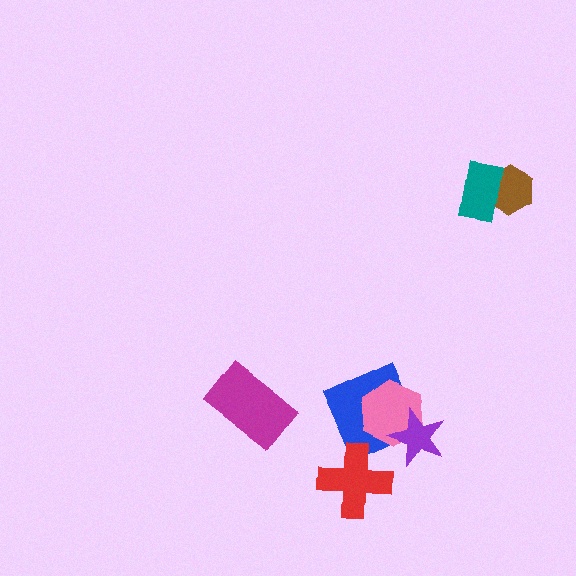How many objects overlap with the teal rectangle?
1 object overlaps with the teal rectangle.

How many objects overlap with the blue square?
2 objects overlap with the blue square.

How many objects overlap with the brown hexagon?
1 object overlaps with the brown hexagon.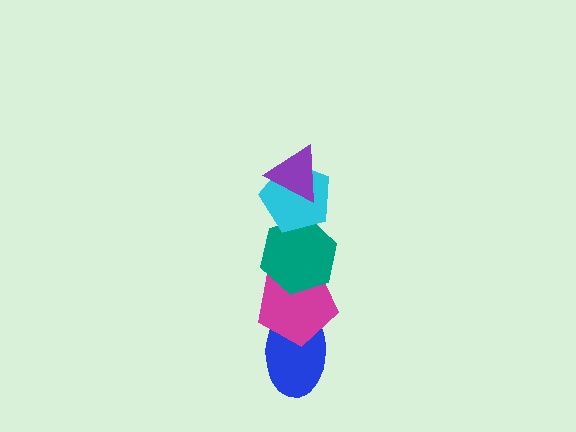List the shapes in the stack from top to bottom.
From top to bottom: the purple triangle, the cyan pentagon, the teal hexagon, the magenta pentagon, the blue ellipse.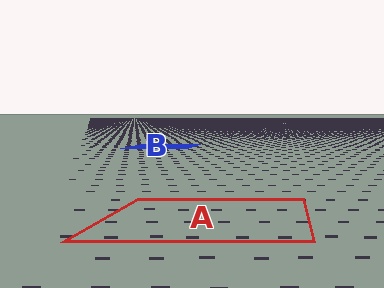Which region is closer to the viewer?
Region A is closer. The texture elements there are larger and more spread out.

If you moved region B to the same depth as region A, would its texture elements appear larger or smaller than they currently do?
They would appear larger. At a closer depth, the same texture elements are projected at a bigger on-screen size.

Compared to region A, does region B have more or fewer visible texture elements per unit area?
Region B has more texture elements per unit area — they are packed more densely because it is farther away.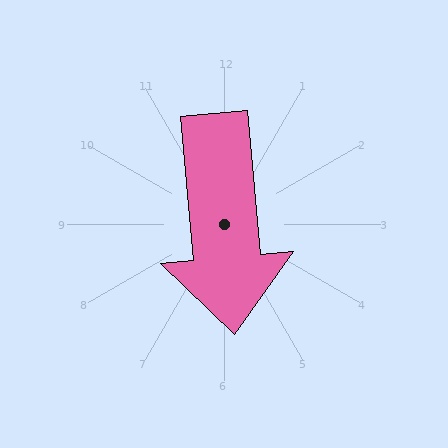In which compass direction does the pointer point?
South.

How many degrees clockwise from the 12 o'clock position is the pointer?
Approximately 175 degrees.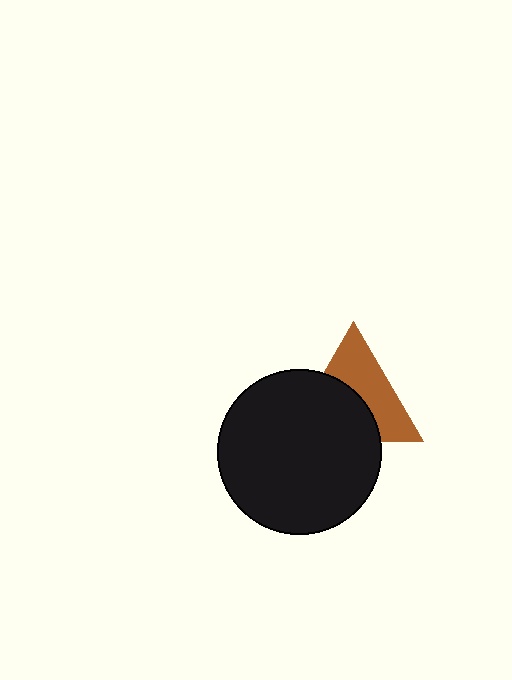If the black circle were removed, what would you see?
You would see the complete brown triangle.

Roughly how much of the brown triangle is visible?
About half of it is visible (roughly 51%).